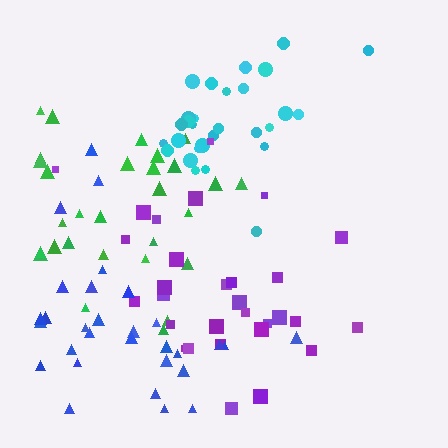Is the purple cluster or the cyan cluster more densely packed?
Cyan.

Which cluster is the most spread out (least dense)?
Purple.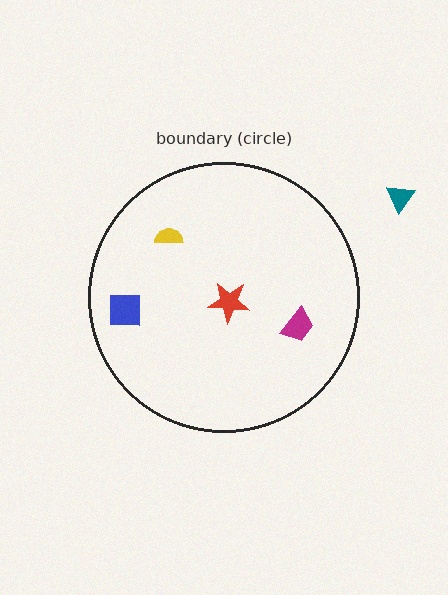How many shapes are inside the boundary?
4 inside, 1 outside.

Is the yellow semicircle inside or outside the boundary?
Inside.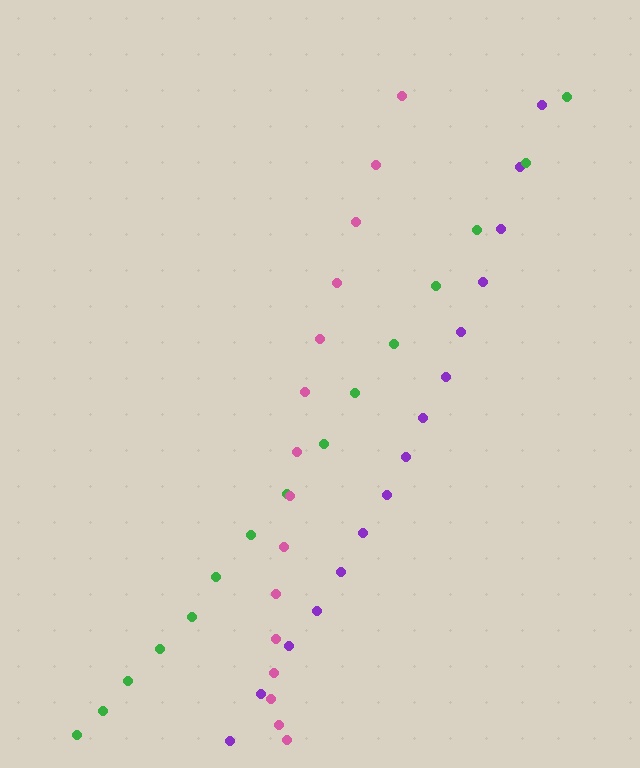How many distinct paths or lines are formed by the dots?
There are 3 distinct paths.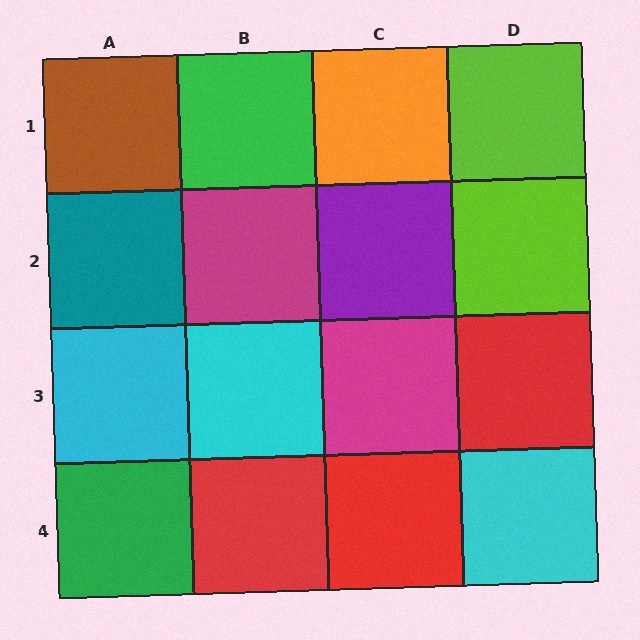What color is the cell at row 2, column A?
Teal.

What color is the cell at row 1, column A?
Brown.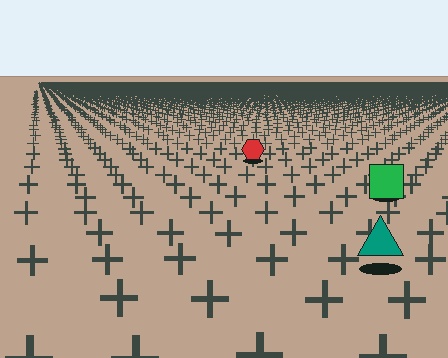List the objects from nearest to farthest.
From nearest to farthest: the teal triangle, the green square, the red hexagon.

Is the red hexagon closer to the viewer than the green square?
No. The green square is closer — you can tell from the texture gradient: the ground texture is coarser near it.